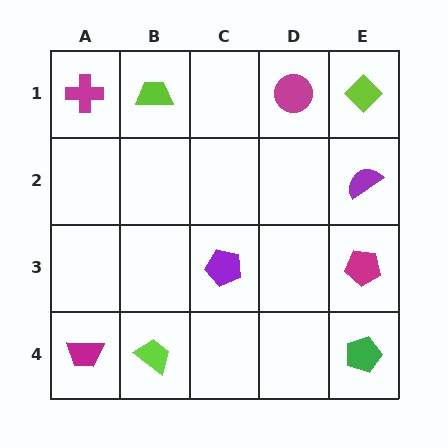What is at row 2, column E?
A purple semicircle.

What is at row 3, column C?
A purple pentagon.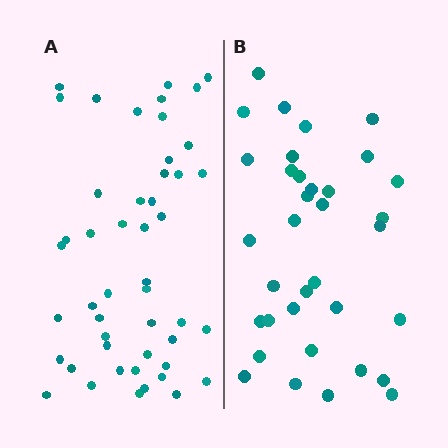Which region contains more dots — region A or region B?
Region A (the left region) has more dots.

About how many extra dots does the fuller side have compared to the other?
Region A has approximately 15 more dots than region B.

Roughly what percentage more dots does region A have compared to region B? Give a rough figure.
About 35% more.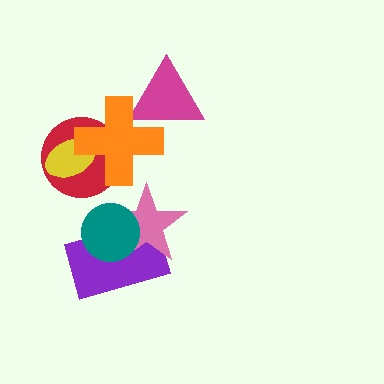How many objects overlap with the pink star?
2 objects overlap with the pink star.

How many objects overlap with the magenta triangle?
1 object overlaps with the magenta triangle.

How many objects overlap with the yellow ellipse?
2 objects overlap with the yellow ellipse.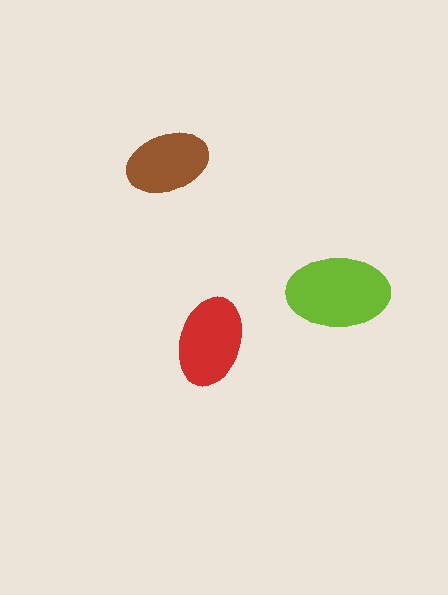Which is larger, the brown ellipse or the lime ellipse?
The lime one.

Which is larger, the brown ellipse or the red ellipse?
The red one.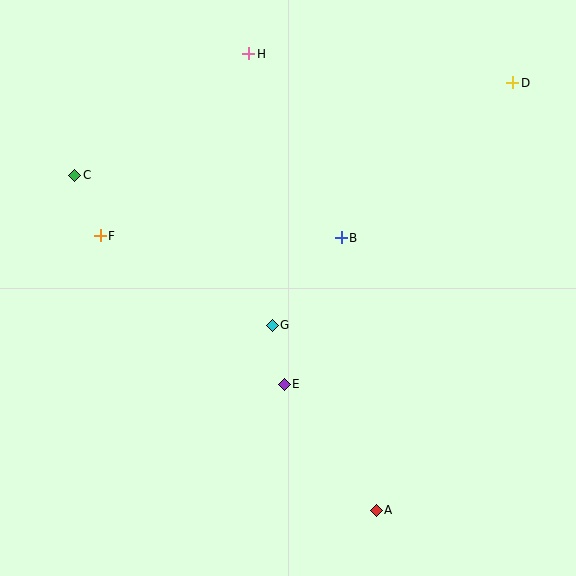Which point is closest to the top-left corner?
Point C is closest to the top-left corner.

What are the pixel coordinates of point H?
Point H is at (249, 54).